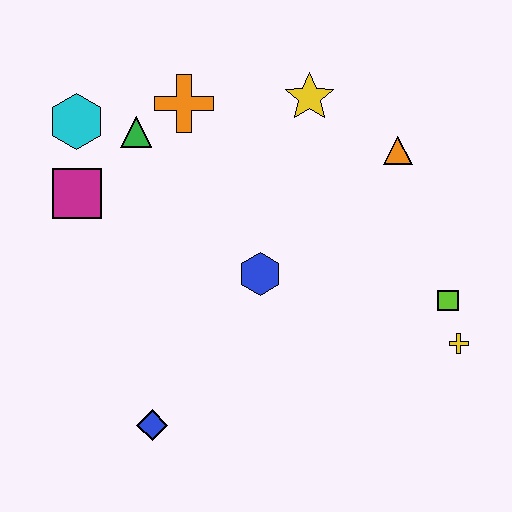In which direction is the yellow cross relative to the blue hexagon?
The yellow cross is to the right of the blue hexagon.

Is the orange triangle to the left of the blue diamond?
No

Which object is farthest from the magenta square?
The yellow cross is farthest from the magenta square.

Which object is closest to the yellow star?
The orange triangle is closest to the yellow star.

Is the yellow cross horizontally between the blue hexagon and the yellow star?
No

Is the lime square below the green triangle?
Yes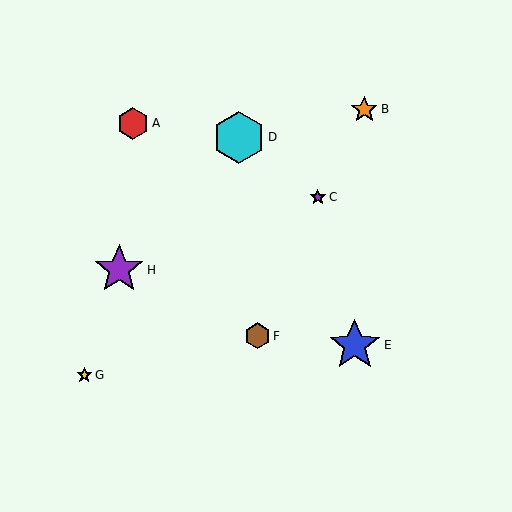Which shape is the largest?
The blue star (labeled E) is the largest.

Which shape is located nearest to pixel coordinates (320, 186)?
The purple star (labeled C) at (318, 197) is nearest to that location.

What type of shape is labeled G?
Shape G is a yellow star.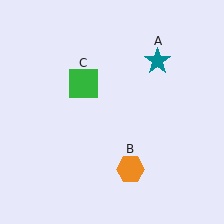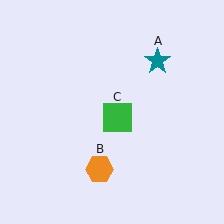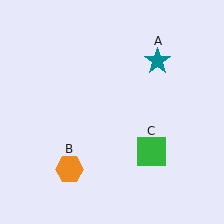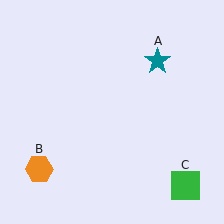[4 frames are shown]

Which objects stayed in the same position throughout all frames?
Teal star (object A) remained stationary.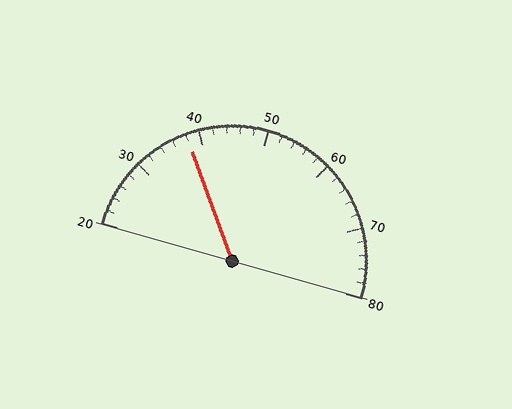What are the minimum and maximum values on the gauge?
The gauge ranges from 20 to 80.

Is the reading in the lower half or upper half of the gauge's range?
The reading is in the lower half of the range (20 to 80).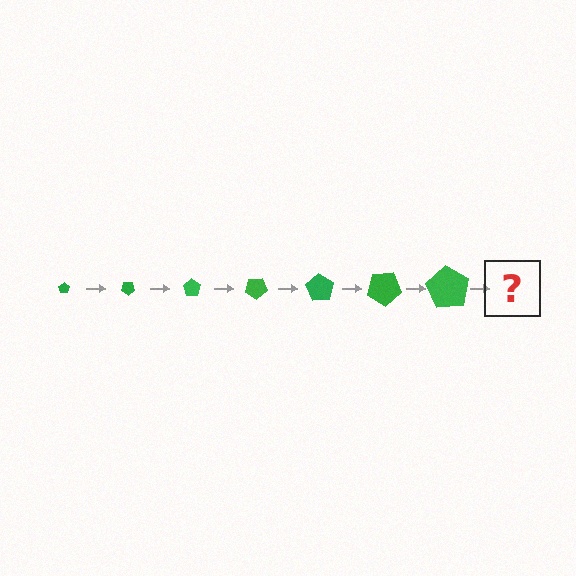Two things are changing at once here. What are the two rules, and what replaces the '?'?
The two rules are that the pentagon grows larger each step and it rotates 35 degrees each step. The '?' should be a pentagon, larger than the previous one and rotated 245 degrees from the start.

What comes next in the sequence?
The next element should be a pentagon, larger than the previous one and rotated 245 degrees from the start.